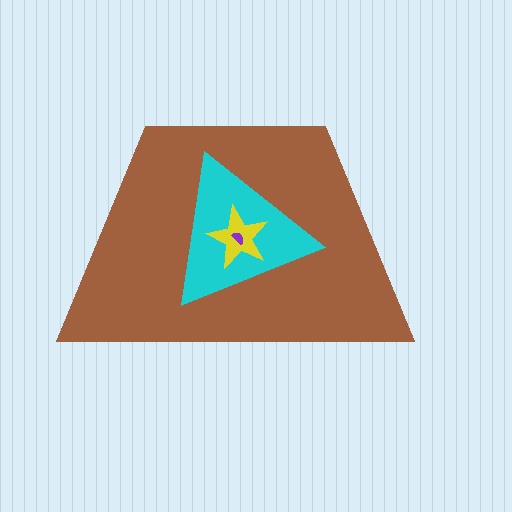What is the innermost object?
The purple semicircle.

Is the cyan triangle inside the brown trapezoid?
Yes.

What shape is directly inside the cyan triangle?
The yellow star.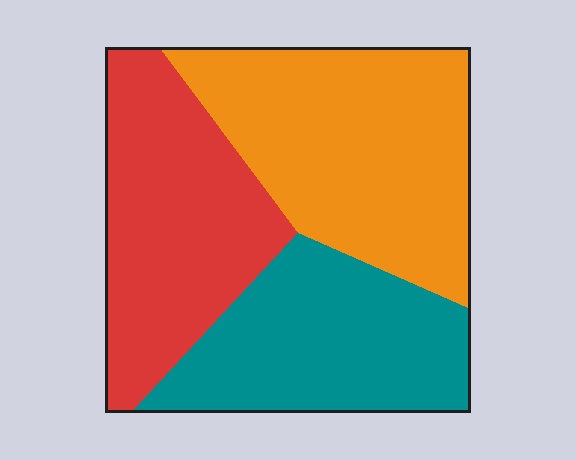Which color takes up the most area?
Orange, at roughly 40%.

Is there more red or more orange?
Orange.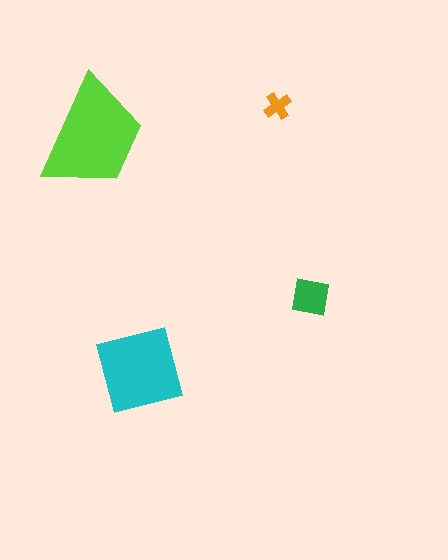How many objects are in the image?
There are 4 objects in the image.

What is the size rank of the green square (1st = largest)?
3rd.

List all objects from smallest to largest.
The orange cross, the green square, the cyan square, the lime trapezoid.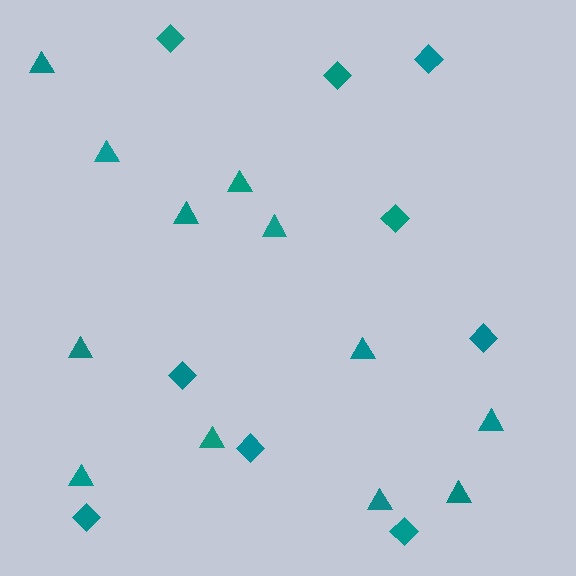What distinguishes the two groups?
There are 2 groups: one group of triangles (12) and one group of diamonds (9).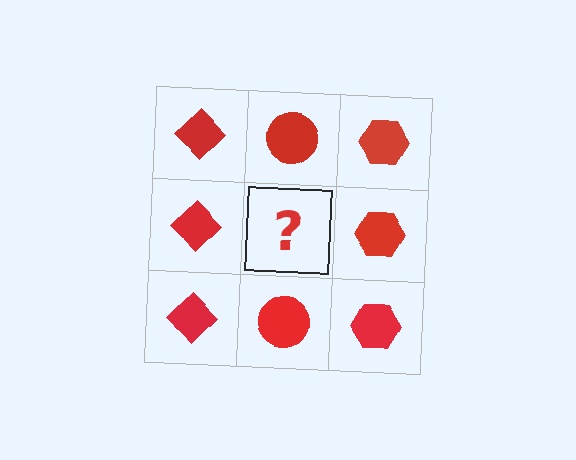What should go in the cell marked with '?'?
The missing cell should contain a red circle.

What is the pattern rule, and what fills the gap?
The rule is that each column has a consistent shape. The gap should be filled with a red circle.